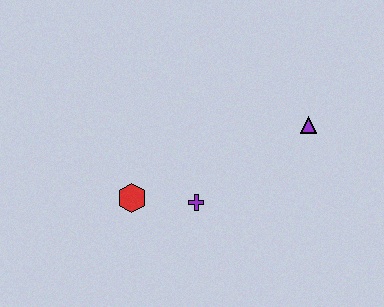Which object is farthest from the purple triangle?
The red hexagon is farthest from the purple triangle.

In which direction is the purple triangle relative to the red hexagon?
The purple triangle is to the right of the red hexagon.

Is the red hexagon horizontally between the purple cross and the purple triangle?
No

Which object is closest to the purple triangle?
The purple cross is closest to the purple triangle.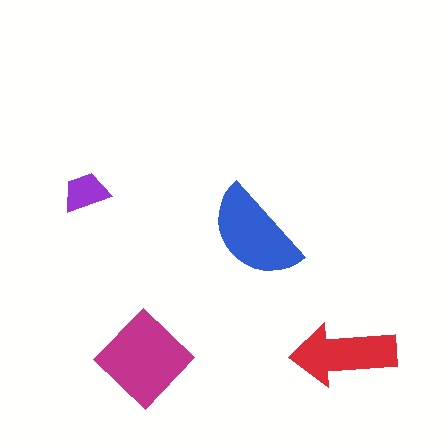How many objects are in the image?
There are 4 objects in the image.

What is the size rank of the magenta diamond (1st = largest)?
1st.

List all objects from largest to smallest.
The magenta diamond, the blue semicircle, the red arrow, the purple trapezoid.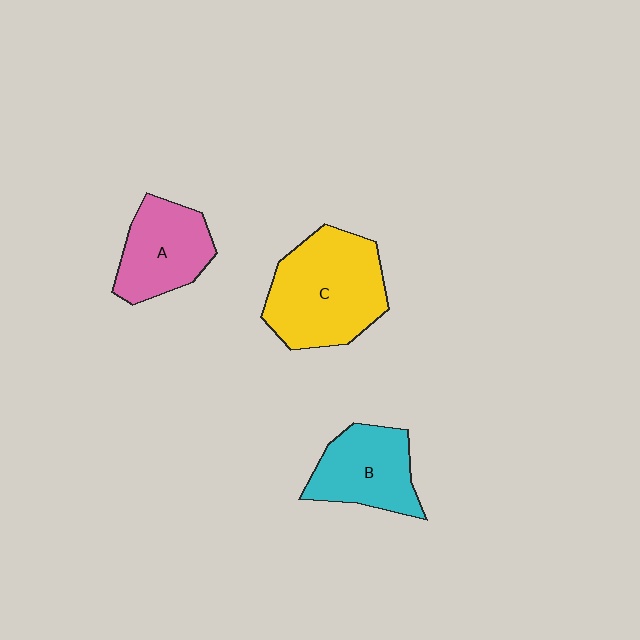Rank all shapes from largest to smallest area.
From largest to smallest: C (yellow), B (cyan), A (pink).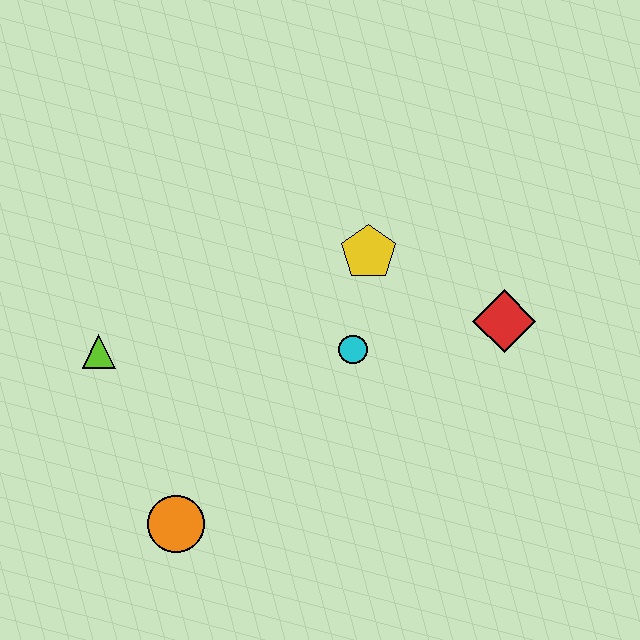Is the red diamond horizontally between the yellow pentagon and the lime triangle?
No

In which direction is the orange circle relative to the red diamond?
The orange circle is to the left of the red diamond.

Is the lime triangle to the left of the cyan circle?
Yes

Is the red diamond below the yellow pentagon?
Yes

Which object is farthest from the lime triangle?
The red diamond is farthest from the lime triangle.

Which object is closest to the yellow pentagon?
The cyan circle is closest to the yellow pentagon.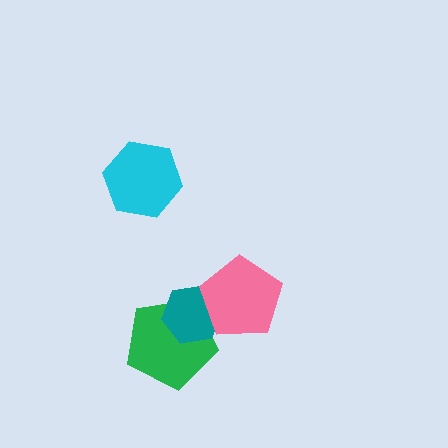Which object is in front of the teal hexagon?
The pink pentagon is in front of the teal hexagon.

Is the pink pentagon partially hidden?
No, no other shape covers it.